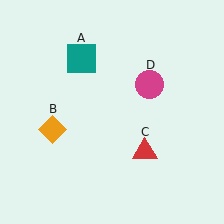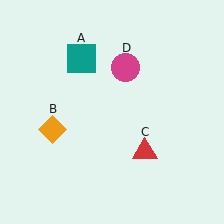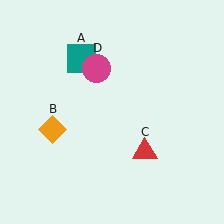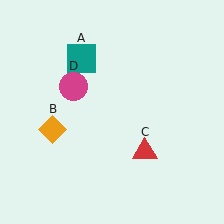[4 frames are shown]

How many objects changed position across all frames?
1 object changed position: magenta circle (object D).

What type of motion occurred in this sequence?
The magenta circle (object D) rotated counterclockwise around the center of the scene.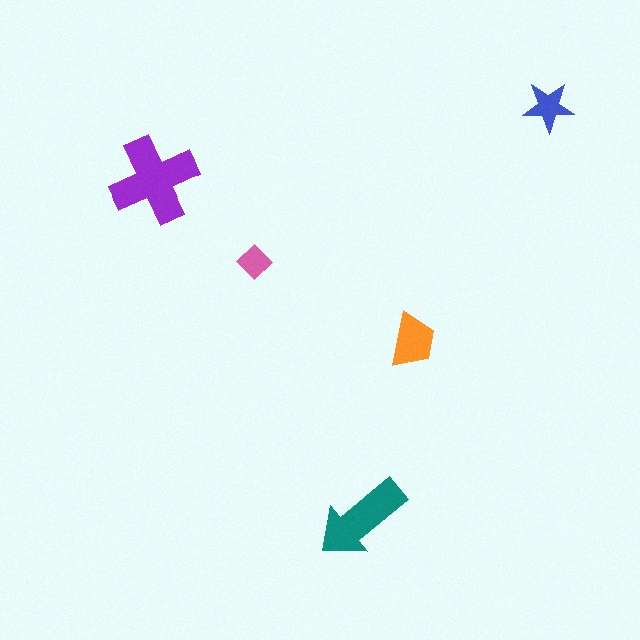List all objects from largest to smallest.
The purple cross, the teal arrow, the orange trapezoid, the blue star, the pink diamond.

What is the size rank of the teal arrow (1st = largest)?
2nd.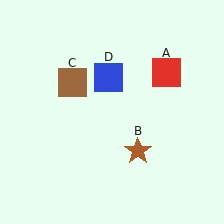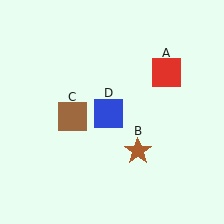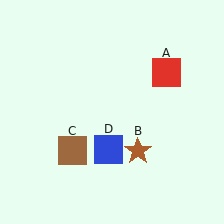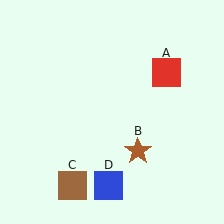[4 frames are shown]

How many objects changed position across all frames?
2 objects changed position: brown square (object C), blue square (object D).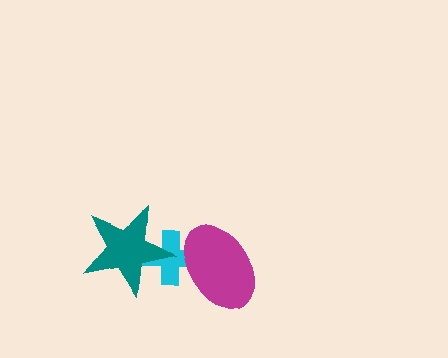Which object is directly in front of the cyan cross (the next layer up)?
The magenta ellipse is directly in front of the cyan cross.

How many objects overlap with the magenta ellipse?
1 object overlaps with the magenta ellipse.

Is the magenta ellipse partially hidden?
No, no other shape covers it.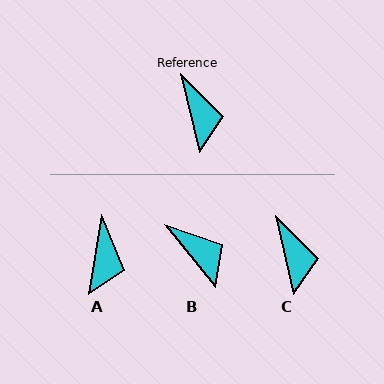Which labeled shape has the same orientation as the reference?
C.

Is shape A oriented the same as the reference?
No, it is off by about 23 degrees.